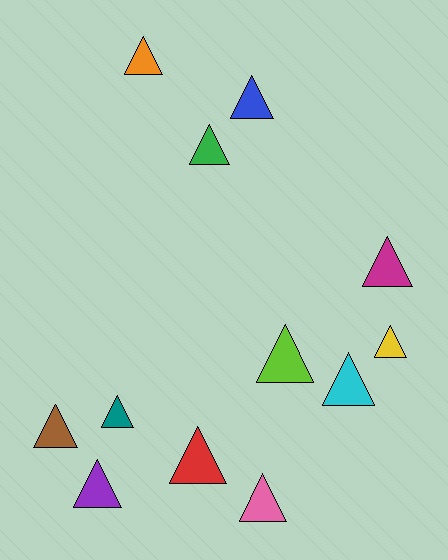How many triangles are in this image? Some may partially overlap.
There are 12 triangles.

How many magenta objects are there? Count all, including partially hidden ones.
There is 1 magenta object.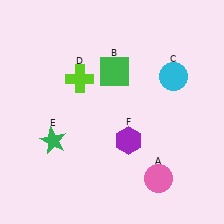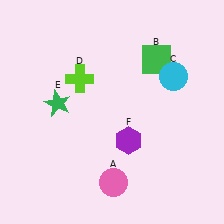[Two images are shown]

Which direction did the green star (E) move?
The green star (E) moved up.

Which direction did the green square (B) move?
The green square (B) moved right.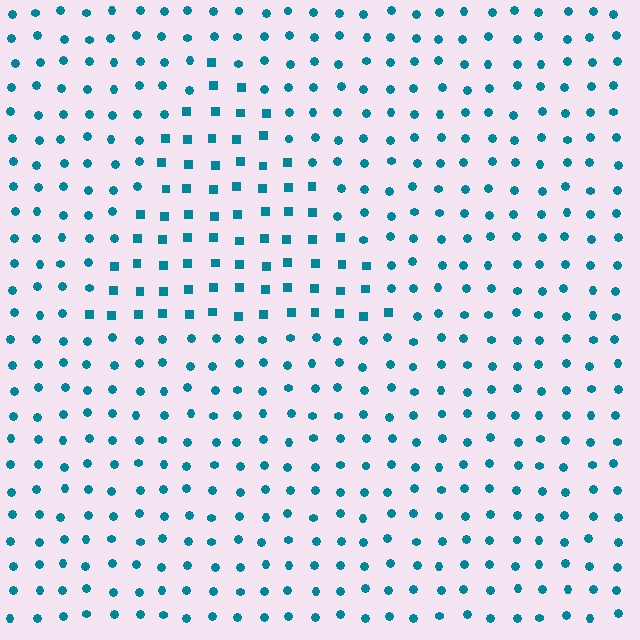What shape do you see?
I see a triangle.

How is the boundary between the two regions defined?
The boundary is defined by a change in element shape: squares inside vs. circles outside. All elements share the same color and spacing.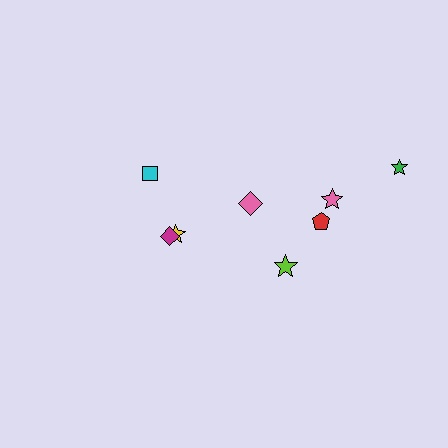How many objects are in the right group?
There are 5 objects.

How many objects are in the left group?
There are 3 objects.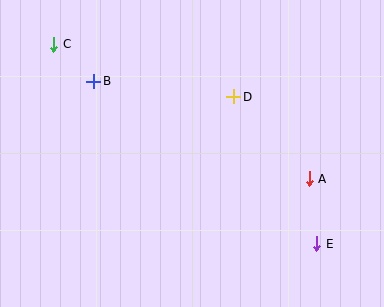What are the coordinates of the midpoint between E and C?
The midpoint between E and C is at (185, 144).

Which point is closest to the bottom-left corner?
Point B is closest to the bottom-left corner.